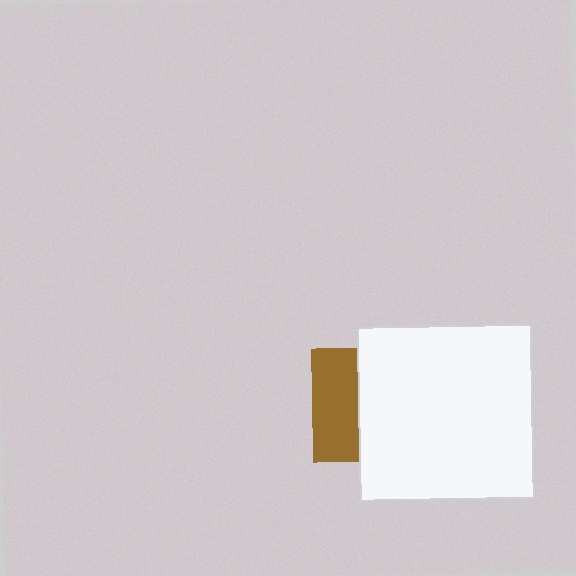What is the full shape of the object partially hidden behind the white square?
The partially hidden object is a brown square.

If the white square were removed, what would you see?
You would see the complete brown square.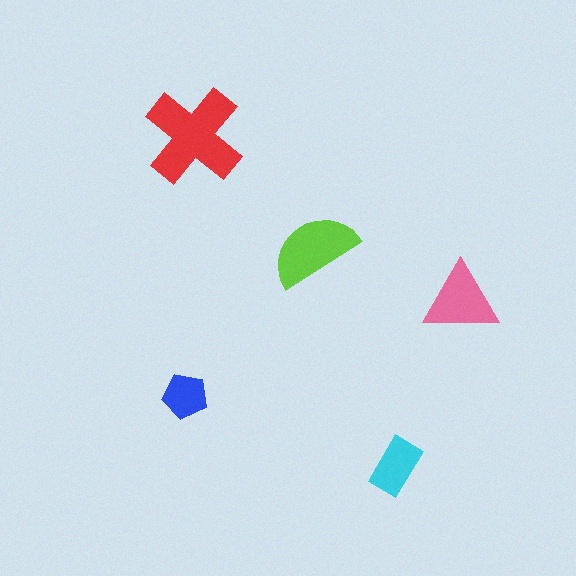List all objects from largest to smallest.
The red cross, the lime semicircle, the pink triangle, the cyan rectangle, the blue pentagon.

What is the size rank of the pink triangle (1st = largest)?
3rd.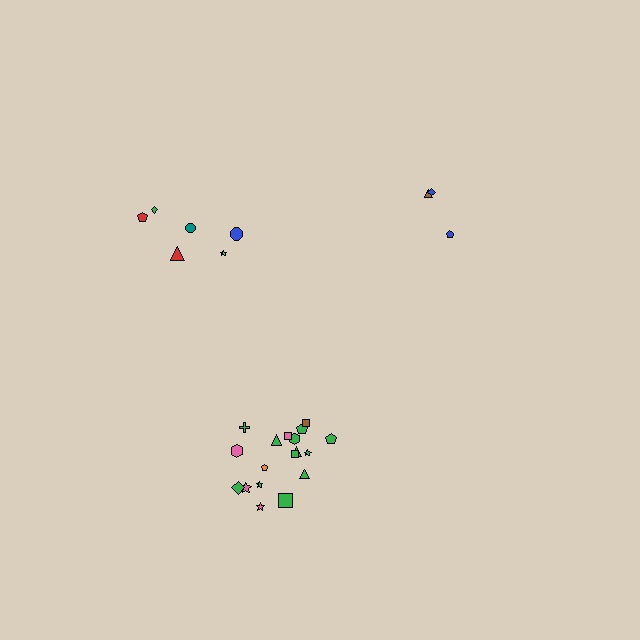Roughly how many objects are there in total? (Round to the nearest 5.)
Roughly 25 objects in total.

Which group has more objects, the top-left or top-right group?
The top-left group.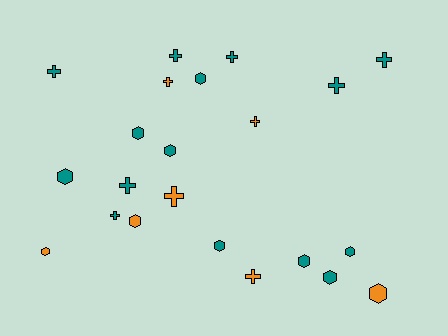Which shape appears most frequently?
Cross, with 11 objects.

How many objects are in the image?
There are 22 objects.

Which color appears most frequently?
Teal, with 15 objects.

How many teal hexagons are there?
There are 8 teal hexagons.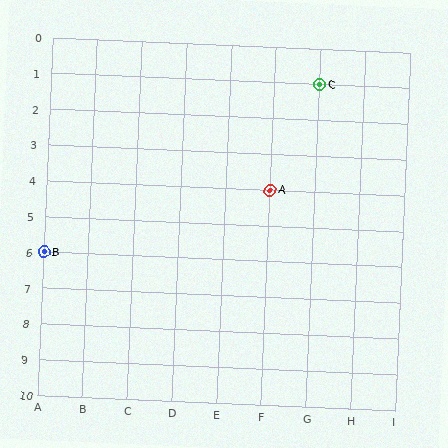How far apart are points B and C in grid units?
Points B and C are 6 columns and 5 rows apart (about 7.8 grid units diagonally).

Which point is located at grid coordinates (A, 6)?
Point B is at (A, 6).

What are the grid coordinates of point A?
Point A is at grid coordinates (F, 4).